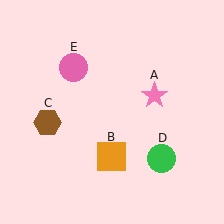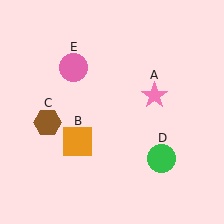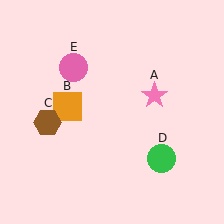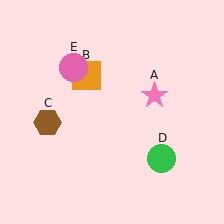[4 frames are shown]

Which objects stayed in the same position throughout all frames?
Pink star (object A) and brown hexagon (object C) and green circle (object D) and pink circle (object E) remained stationary.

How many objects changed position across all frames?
1 object changed position: orange square (object B).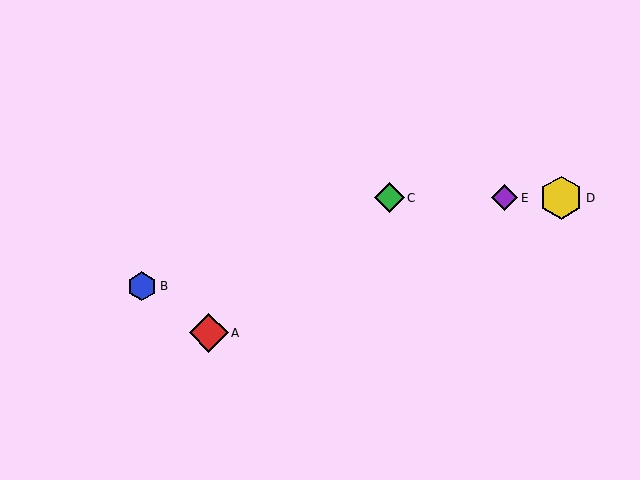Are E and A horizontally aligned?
No, E is at y≈198 and A is at y≈333.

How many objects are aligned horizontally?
3 objects (C, D, E) are aligned horizontally.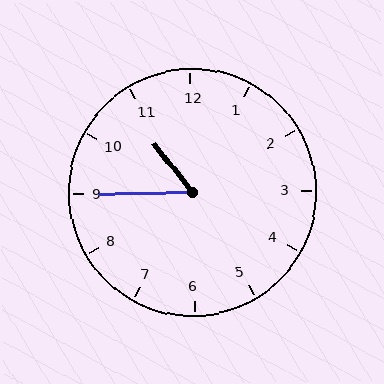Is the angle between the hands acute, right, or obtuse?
It is acute.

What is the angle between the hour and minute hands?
Approximately 52 degrees.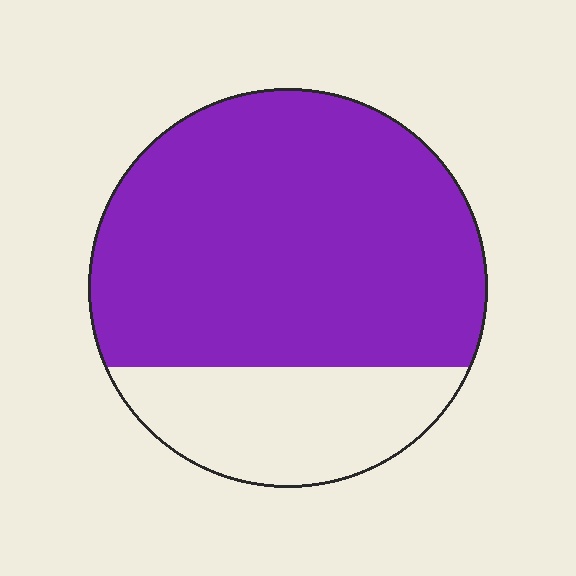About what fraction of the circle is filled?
About three quarters (3/4).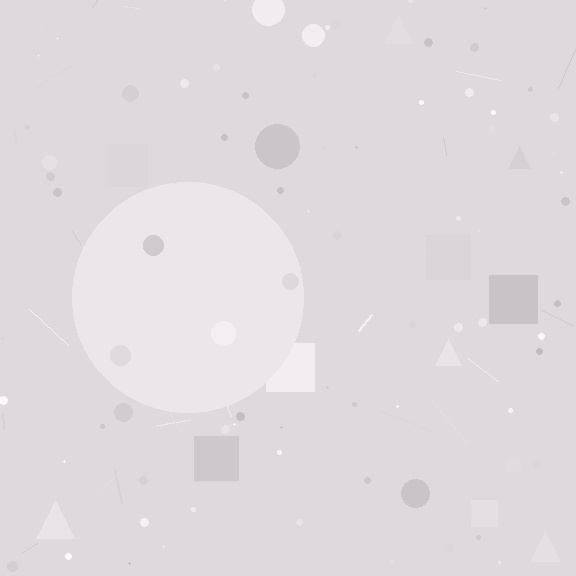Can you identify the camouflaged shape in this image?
The camouflaged shape is a circle.